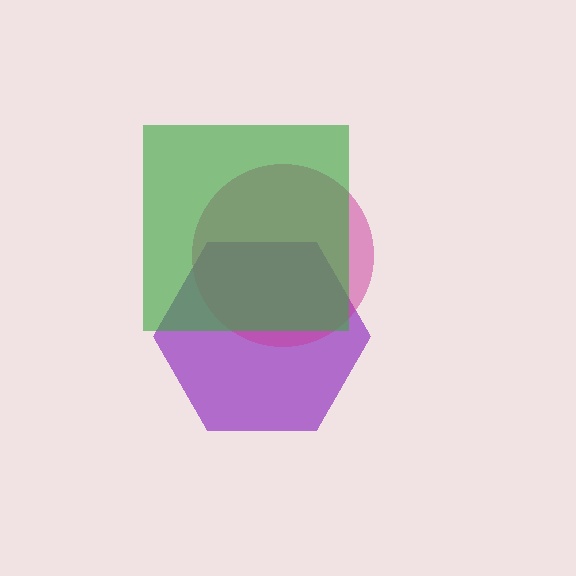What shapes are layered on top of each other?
The layered shapes are: a purple hexagon, a magenta circle, a green square.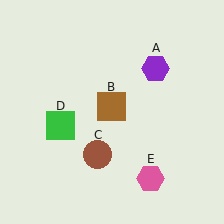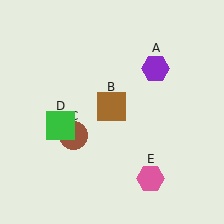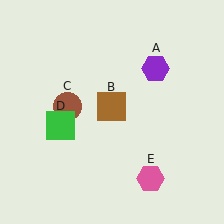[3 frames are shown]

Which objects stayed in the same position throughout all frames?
Purple hexagon (object A) and brown square (object B) and green square (object D) and pink hexagon (object E) remained stationary.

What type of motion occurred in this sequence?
The brown circle (object C) rotated clockwise around the center of the scene.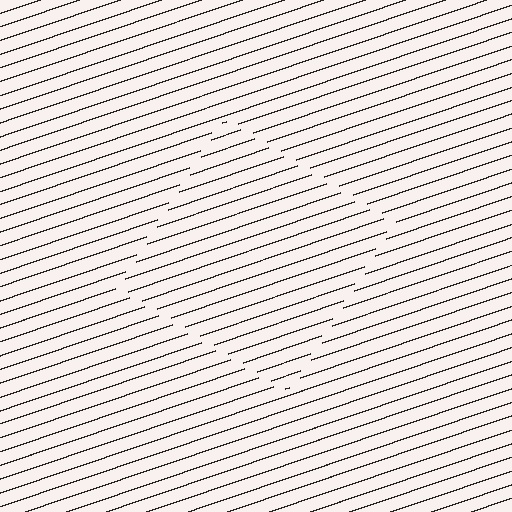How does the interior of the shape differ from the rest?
The interior of the shape contains the same grating, shifted by half a period — the contour is defined by the phase discontinuity where line-ends from the inner and outer gratings abut.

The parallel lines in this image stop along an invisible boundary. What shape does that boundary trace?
An illusory square. The interior of the shape contains the same grating, shifted by half a period — the contour is defined by the phase discontinuity where line-ends from the inner and outer gratings abut.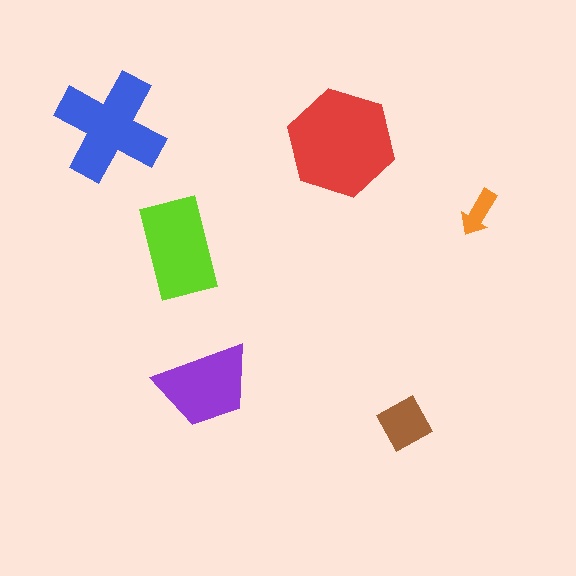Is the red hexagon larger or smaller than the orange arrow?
Larger.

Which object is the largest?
The red hexagon.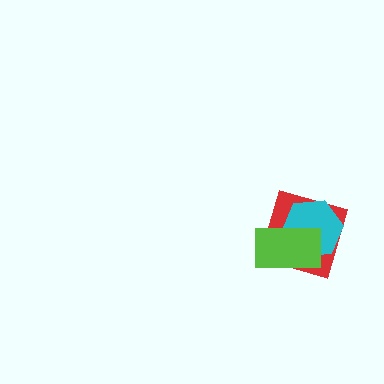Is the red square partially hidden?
Yes, it is partially covered by another shape.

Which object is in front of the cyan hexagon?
The lime rectangle is in front of the cyan hexagon.